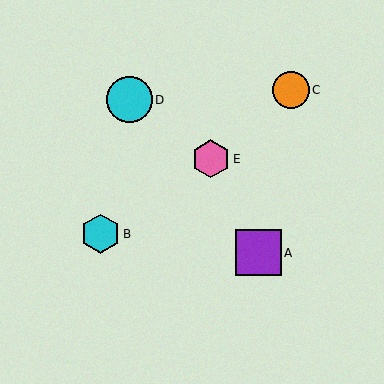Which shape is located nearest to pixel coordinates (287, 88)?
The orange circle (labeled C) at (291, 90) is nearest to that location.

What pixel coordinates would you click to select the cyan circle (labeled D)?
Click at (129, 100) to select the cyan circle D.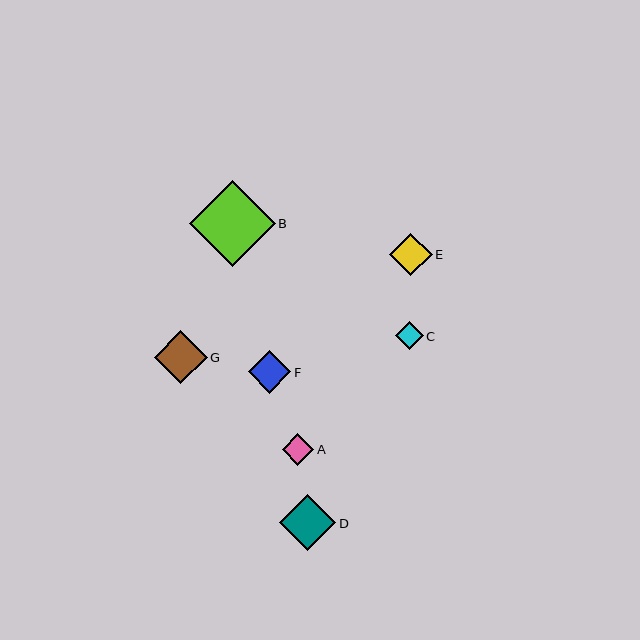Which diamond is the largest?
Diamond B is the largest with a size of approximately 86 pixels.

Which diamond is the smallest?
Diamond C is the smallest with a size of approximately 27 pixels.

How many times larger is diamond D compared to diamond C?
Diamond D is approximately 2.0 times the size of diamond C.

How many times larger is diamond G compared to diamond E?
Diamond G is approximately 1.3 times the size of diamond E.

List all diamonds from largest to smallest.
From largest to smallest: B, D, G, F, E, A, C.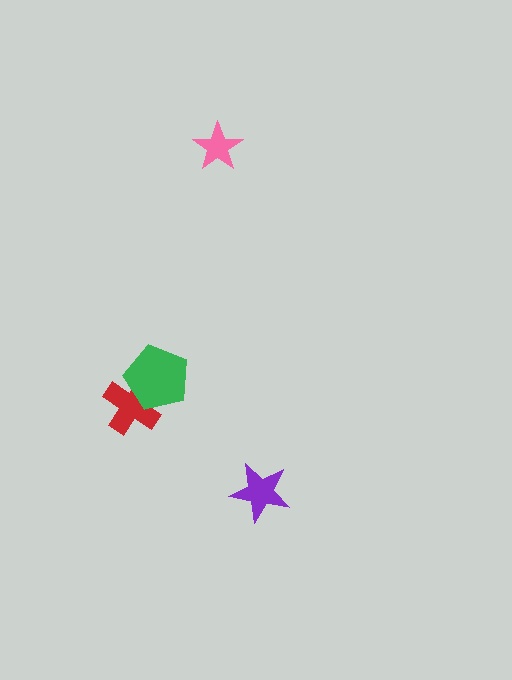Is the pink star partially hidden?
No, no other shape covers it.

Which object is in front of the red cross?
The green pentagon is in front of the red cross.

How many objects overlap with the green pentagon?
1 object overlaps with the green pentagon.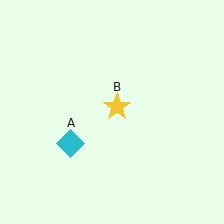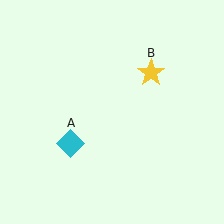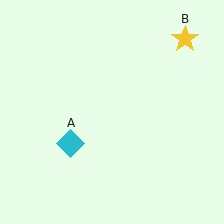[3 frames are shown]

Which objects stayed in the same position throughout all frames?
Cyan diamond (object A) remained stationary.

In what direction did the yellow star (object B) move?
The yellow star (object B) moved up and to the right.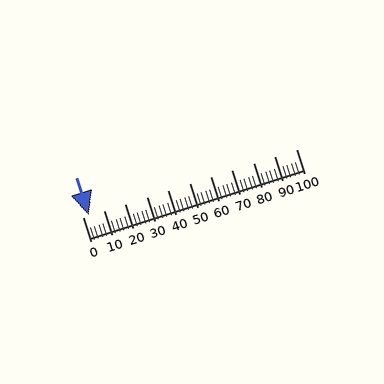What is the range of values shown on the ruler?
The ruler shows values from 0 to 100.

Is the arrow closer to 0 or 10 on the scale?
The arrow is closer to 0.